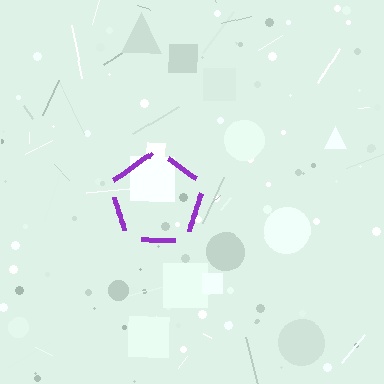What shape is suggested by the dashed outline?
The dashed outline suggests a pentagon.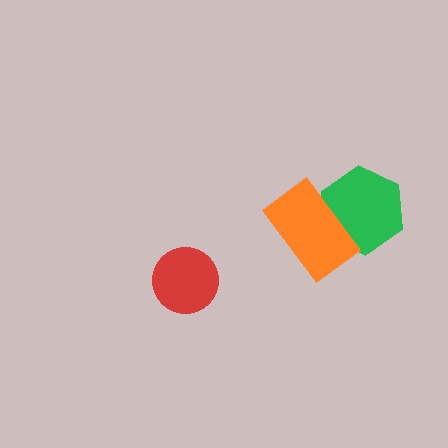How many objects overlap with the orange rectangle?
1 object overlaps with the orange rectangle.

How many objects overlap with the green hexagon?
1 object overlaps with the green hexagon.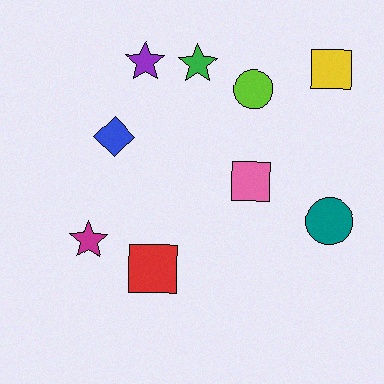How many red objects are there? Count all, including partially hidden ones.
There is 1 red object.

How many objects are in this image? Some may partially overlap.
There are 9 objects.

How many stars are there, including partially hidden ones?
There are 3 stars.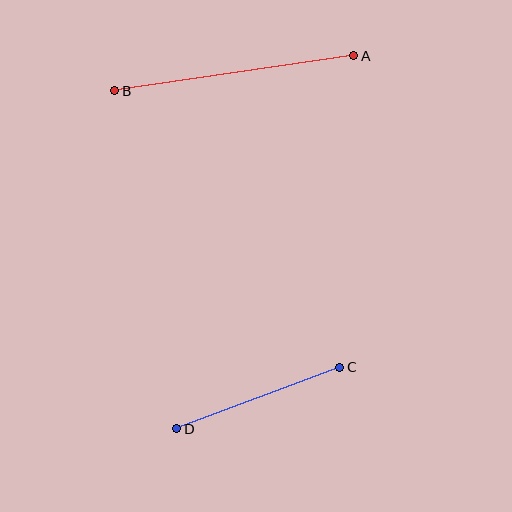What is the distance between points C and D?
The distance is approximately 174 pixels.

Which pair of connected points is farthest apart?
Points A and B are farthest apart.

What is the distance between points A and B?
The distance is approximately 241 pixels.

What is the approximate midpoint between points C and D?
The midpoint is at approximately (258, 398) pixels.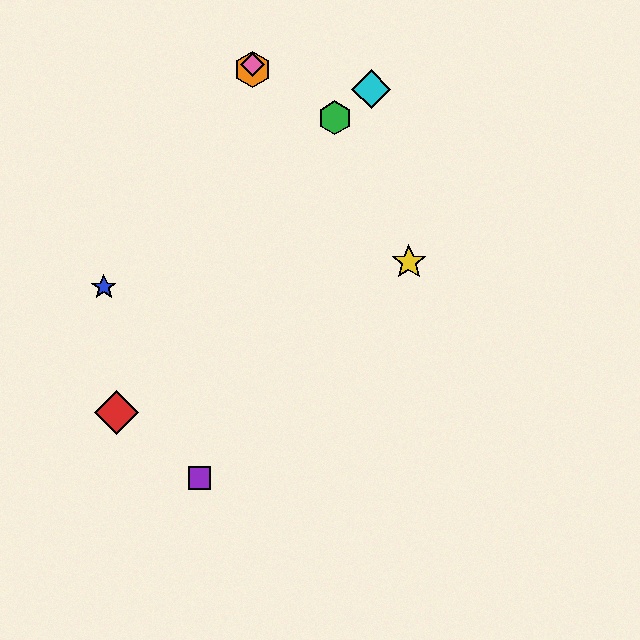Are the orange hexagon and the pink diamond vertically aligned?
Yes, both are at x≈252.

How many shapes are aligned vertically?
2 shapes (the orange hexagon, the pink diamond) are aligned vertically.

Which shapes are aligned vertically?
The orange hexagon, the pink diamond are aligned vertically.